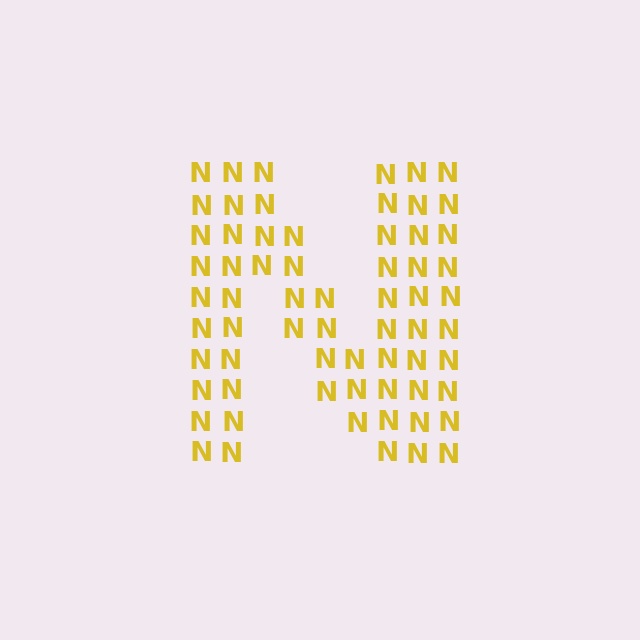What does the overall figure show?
The overall figure shows the letter N.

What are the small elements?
The small elements are letter N's.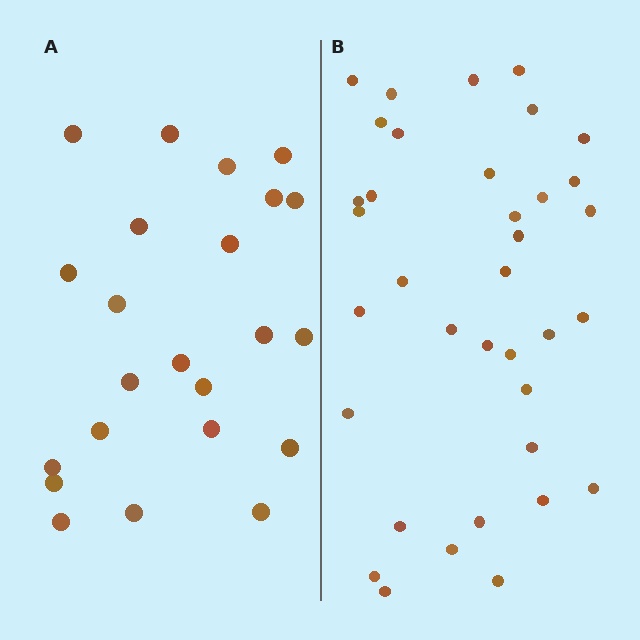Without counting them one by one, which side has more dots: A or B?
Region B (the right region) has more dots.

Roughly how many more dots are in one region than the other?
Region B has approximately 15 more dots than region A.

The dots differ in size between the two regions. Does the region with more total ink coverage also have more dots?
No. Region A has more total ink coverage because its dots are larger, but region B actually contains more individual dots. Total area can be misleading — the number of items is what matters here.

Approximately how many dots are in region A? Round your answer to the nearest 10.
About 20 dots. (The exact count is 23, which rounds to 20.)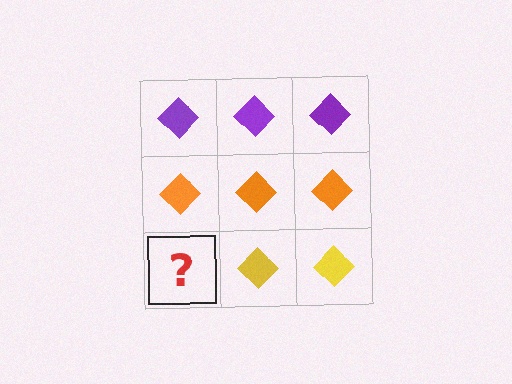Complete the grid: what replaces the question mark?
The question mark should be replaced with a yellow diamond.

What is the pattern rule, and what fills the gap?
The rule is that each row has a consistent color. The gap should be filled with a yellow diamond.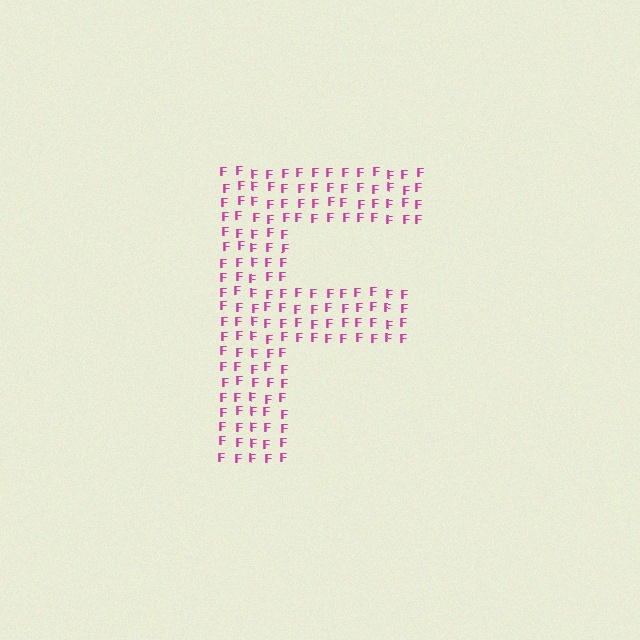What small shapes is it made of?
It is made of small letter F's.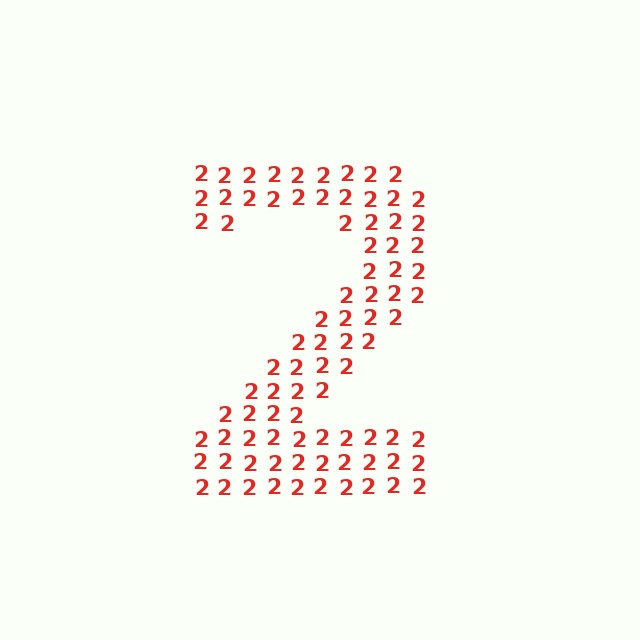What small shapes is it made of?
It is made of small digit 2's.